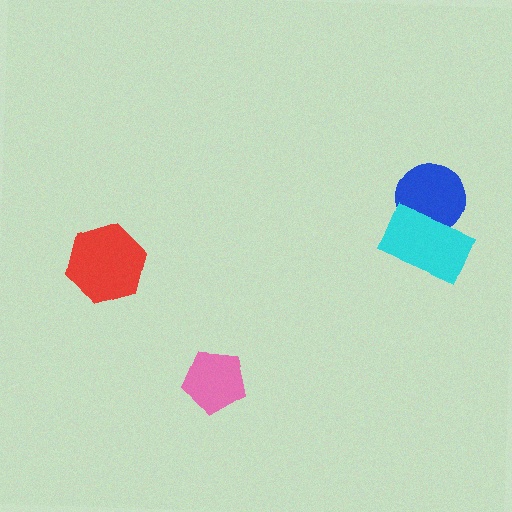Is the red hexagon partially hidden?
No, no other shape covers it.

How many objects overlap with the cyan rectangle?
1 object overlaps with the cyan rectangle.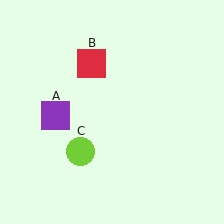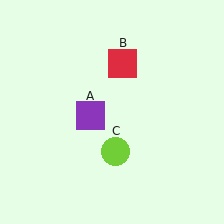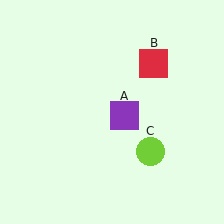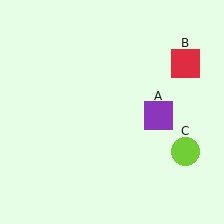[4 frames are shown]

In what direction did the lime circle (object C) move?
The lime circle (object C) moved right.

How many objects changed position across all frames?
3 objects changed position: purple square (object A), red square (object B), lime circle (object C).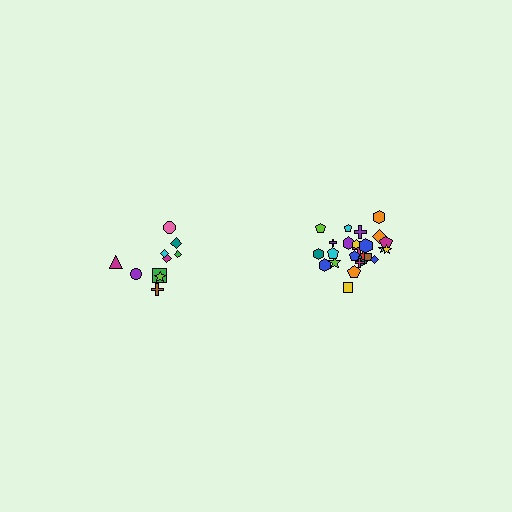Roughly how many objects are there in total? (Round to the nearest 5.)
Roughly 35 objects in total.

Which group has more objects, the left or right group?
The right group.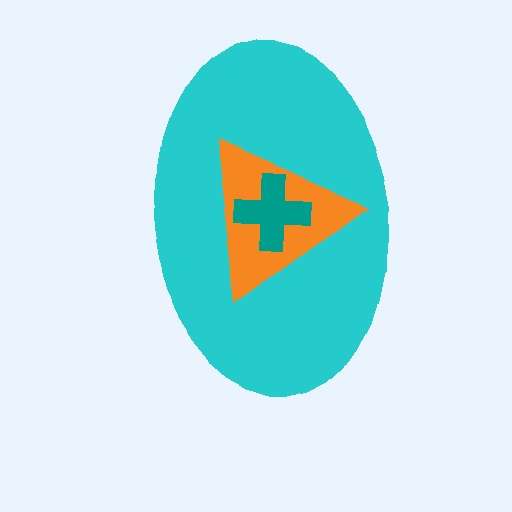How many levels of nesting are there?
3.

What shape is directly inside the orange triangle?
The teal cross.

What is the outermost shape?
The cyan ellipse.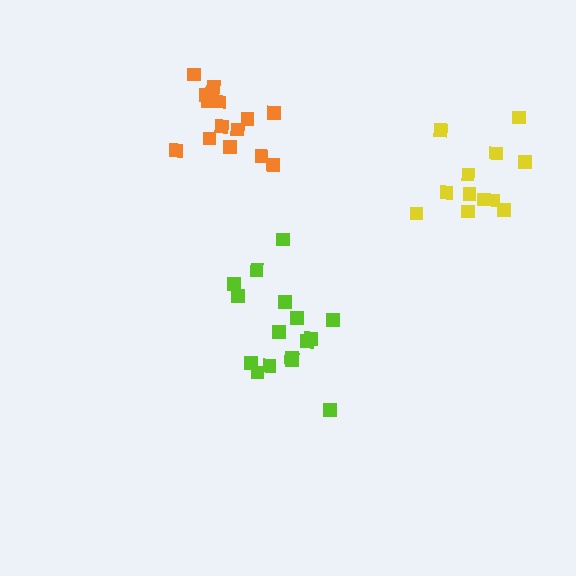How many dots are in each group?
Group 1: 16 dots, Group 2: 15 dots, Group 3: 12 dots (43 total).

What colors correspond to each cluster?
The clusters are colored: lime, orange, yellow.